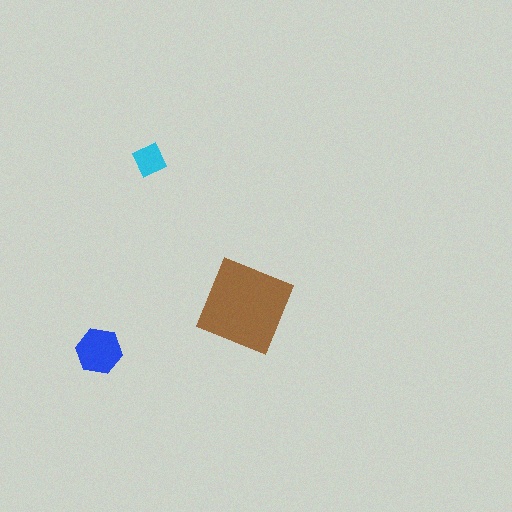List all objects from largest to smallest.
The brown square, the blue hexagon, the cyan diamond.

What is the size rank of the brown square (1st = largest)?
1st.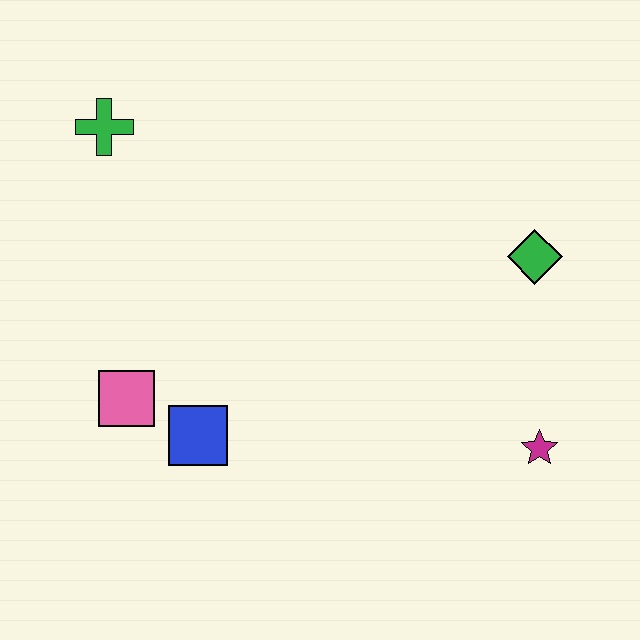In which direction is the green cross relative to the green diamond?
The green cross is to the left of the green diamond.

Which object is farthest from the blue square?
The green diamond is farthest from the blue square.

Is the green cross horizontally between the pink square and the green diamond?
No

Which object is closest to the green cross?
The pink square is closest to the green cross.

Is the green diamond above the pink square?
Yes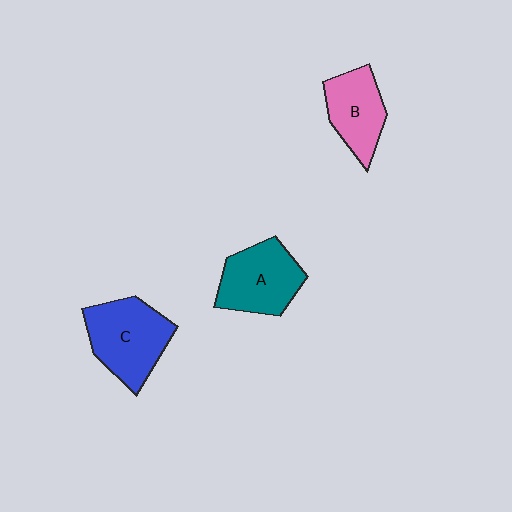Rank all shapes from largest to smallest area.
From largest to smallest: C (blue), A (teal), B (pink).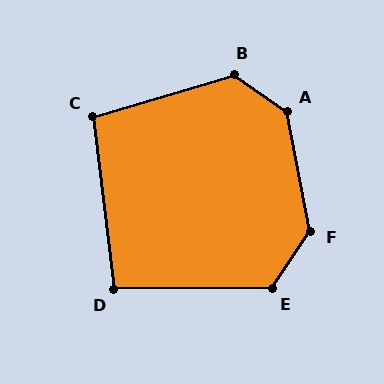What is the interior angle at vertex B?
Approximately 128 degrees (obtuse).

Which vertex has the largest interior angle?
A, at approximately 136 degrees.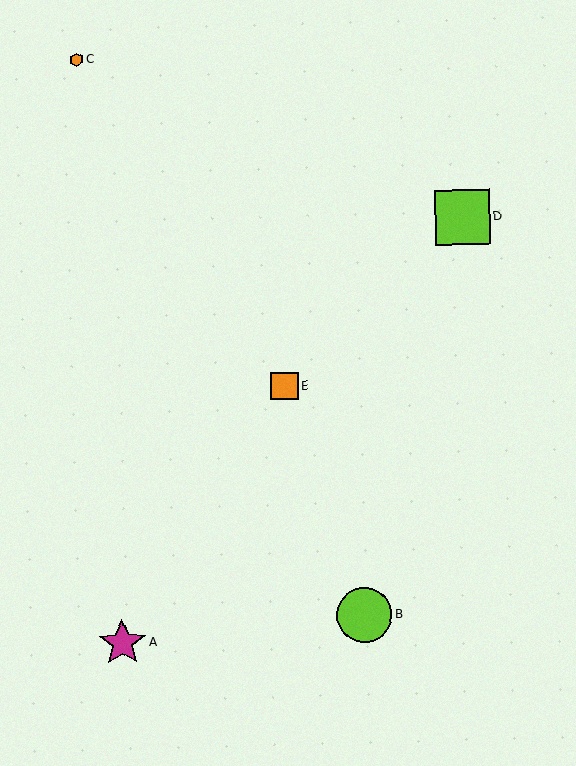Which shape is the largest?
The lime circle (labeled B) is the largest.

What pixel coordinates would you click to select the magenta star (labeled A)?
Click at (122, 643) to select the magenta star A.